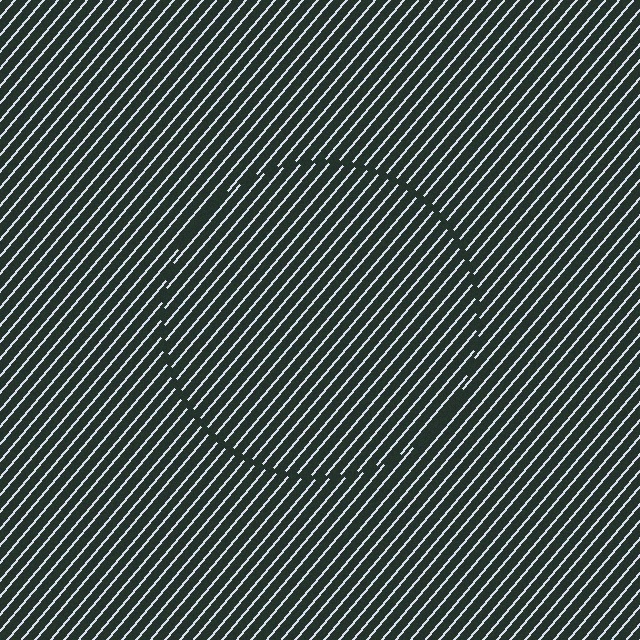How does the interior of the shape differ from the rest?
The interior of the shape contains the same grating, shifted by half a period — the contour is defined by the phase discontinuity where line-ends from the inner and outer gratings abut.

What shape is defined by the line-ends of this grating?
An illusory circle. The interior of the shape contains the same grating, shifted by half a period — the contour is defined by the phase discontinuity where line-ends from the inner and outer gratings abut.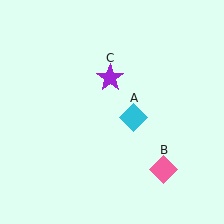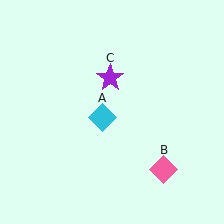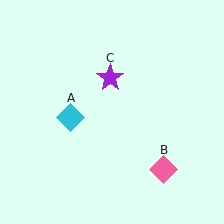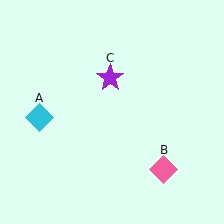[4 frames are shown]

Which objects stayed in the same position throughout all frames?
Pink diamond (object B) and purple star (object C) remained stationary.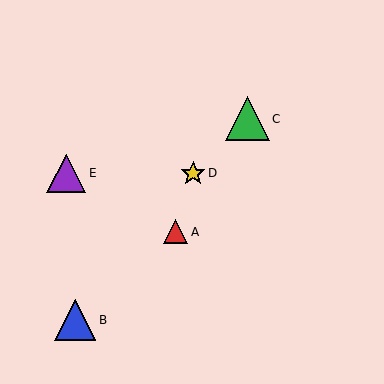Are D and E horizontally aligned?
Yes, both are at y≈174.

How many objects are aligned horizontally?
2 objects (D, E) are aligned horizontally.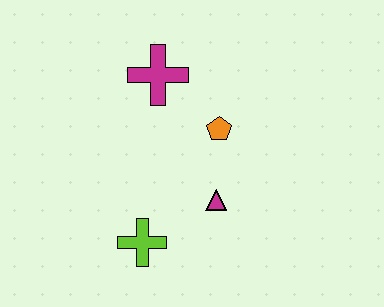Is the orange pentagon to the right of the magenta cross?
Yes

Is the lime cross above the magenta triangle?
No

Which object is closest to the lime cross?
The magenta triangle is closest to the lime cross.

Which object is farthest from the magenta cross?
The lime cross is farthest from the magenta cross.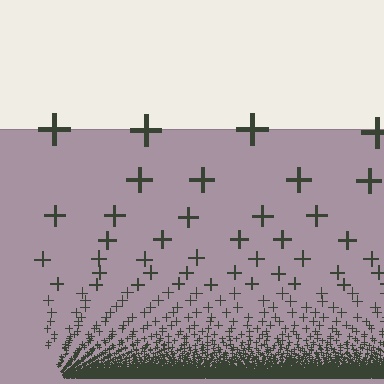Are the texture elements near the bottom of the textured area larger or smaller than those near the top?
Smaller. The gradient is inverted — elements near the bottom are smaller and denser.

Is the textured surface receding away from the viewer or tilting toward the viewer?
The surface appears to tilt toward the viewer. Texture elements get larger and sparser toward the top.